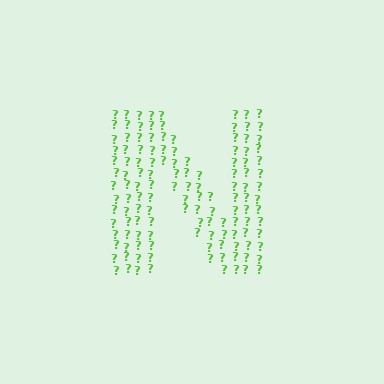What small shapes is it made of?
It is made of small question marks.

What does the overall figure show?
The overall figure shows the letter N.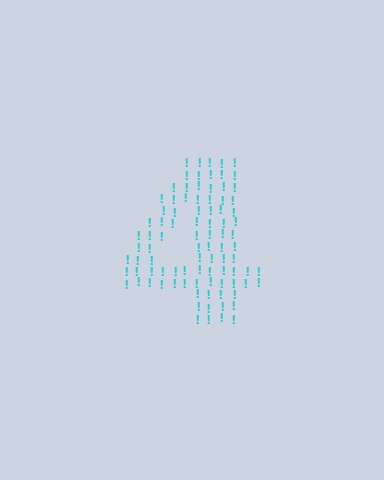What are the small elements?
The small elements are exclamation marks.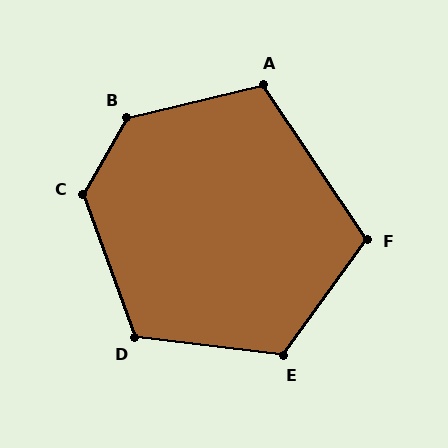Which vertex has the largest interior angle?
B, at approximately 133 degrees.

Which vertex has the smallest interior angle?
F, at approximately 110 degrees.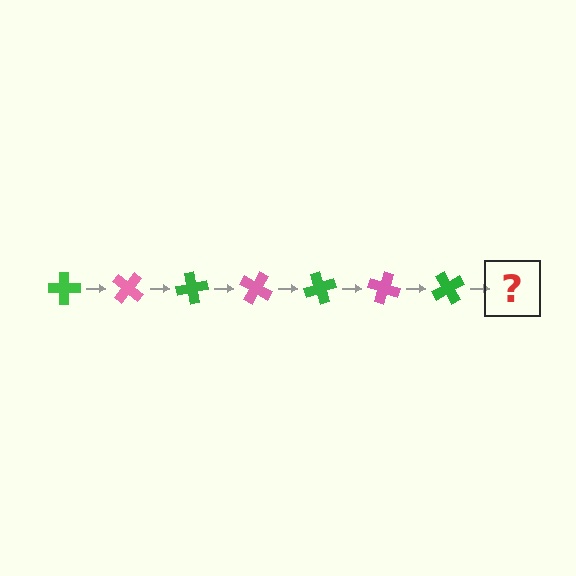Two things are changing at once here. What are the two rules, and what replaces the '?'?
The two rules are that it rotates 40 degrees each step and the color cycles through green and pink. The '?' should be a pink cross, rotated 280 degrees from the start.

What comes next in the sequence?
The next element should be a pink cross, rotated 280 degrees from the start.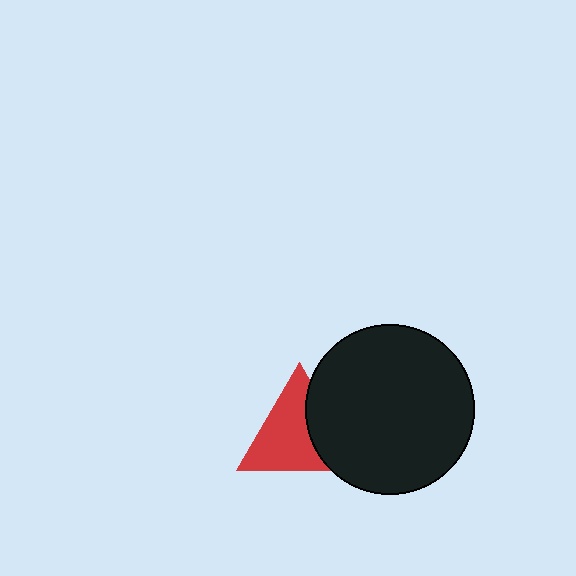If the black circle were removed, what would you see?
You would see the complete red triangle.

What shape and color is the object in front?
The object in front is a black circle.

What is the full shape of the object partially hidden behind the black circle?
The partially hidden object is a red triangle.